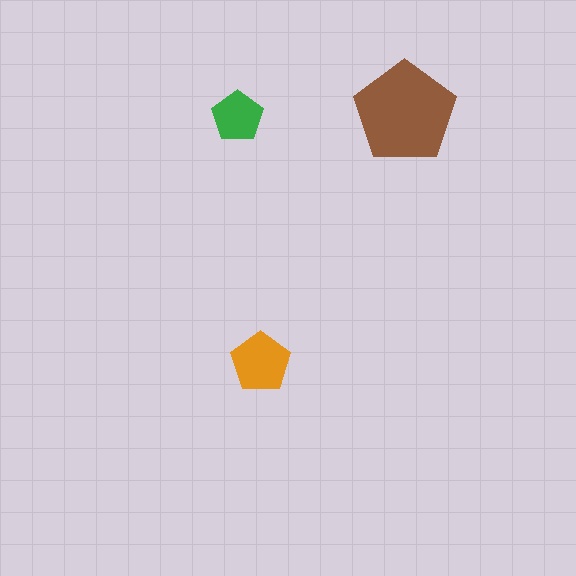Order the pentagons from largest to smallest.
the brown one, the orange one, the green one.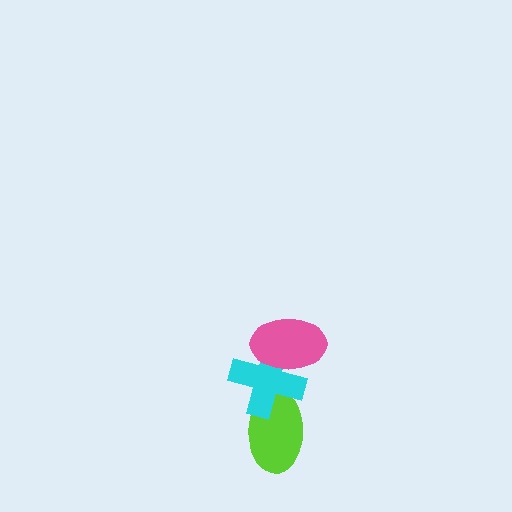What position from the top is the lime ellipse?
The lime ellipse is 3rd from the top.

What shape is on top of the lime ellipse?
The cyan cross is on top of the lime ellipse.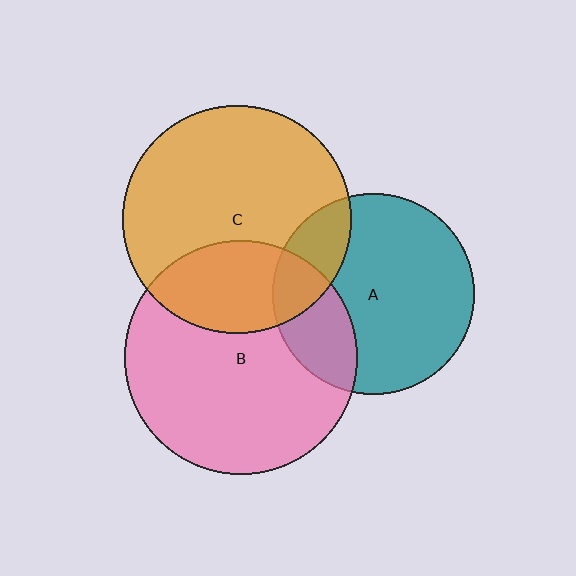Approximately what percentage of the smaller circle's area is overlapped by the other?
Approximately 20%.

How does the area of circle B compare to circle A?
Approximately 1.3 times.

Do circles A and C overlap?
Yes.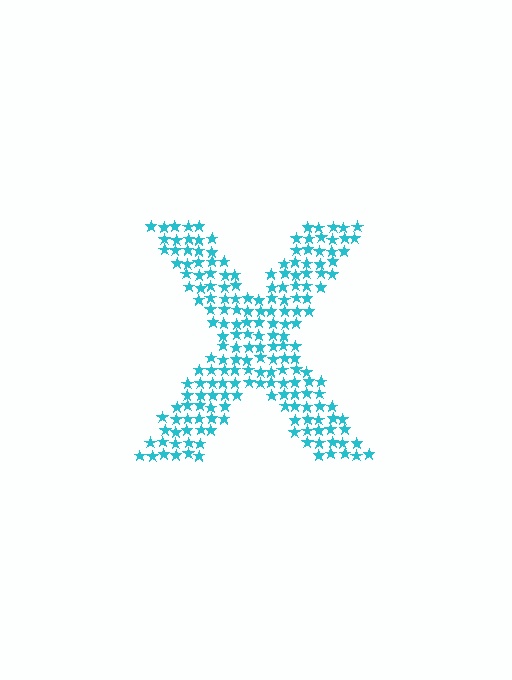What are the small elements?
The small elements are stars.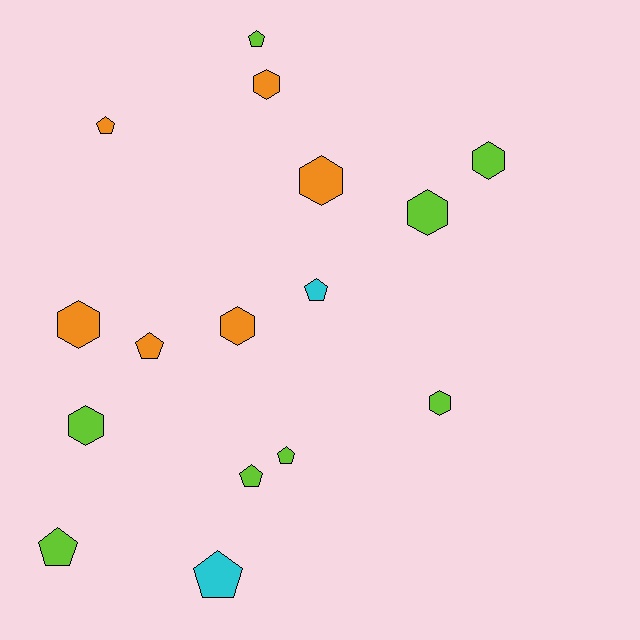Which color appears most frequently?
Lime, with 8 objects.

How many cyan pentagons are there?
There are 2 cyan pentagons.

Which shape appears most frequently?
Pentagon, with 8 objects.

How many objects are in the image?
There are 16 objects.